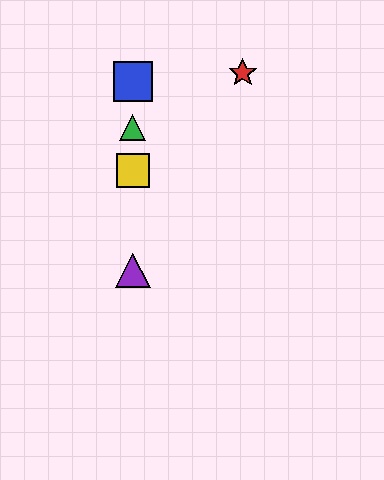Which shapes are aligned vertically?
The blue square, the green triangle, the yellow square, the purple triangle are aligned vertically.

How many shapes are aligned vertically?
4 shapes (the blue square, the green triangle, the yellow square, the purple triangle) are aligned vertically.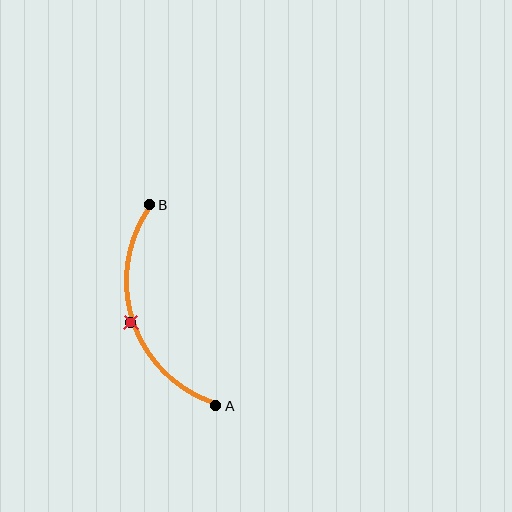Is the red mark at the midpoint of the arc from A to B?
Yes. The red mark lies on the arc at equal arc-length from both A and B — it is the arc midpoint.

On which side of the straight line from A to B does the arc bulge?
The arc bulges to the left of the straight line connecting A and B.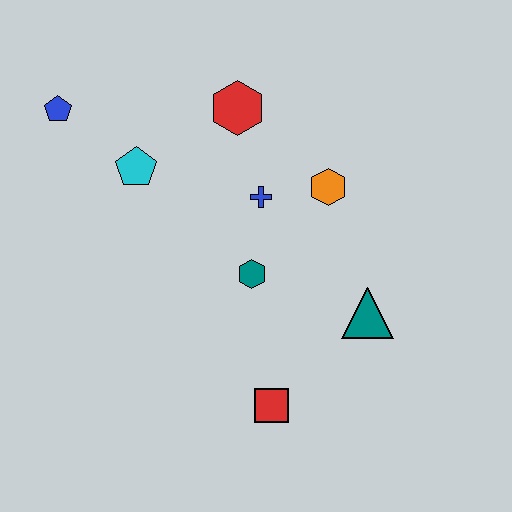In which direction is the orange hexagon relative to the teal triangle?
The orange hexagon is above the teal triangle.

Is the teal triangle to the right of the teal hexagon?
Yes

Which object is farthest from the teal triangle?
The blue pentagon is farthest from the teal triangle.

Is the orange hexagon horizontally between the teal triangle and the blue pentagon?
Yes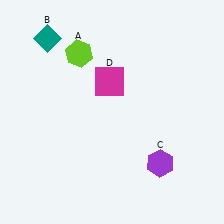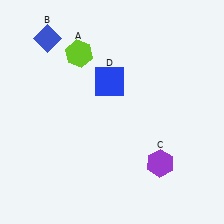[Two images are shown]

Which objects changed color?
B changed from teal to blue. D changed from magenta to blue.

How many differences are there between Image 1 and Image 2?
There are 2 differences between the two images.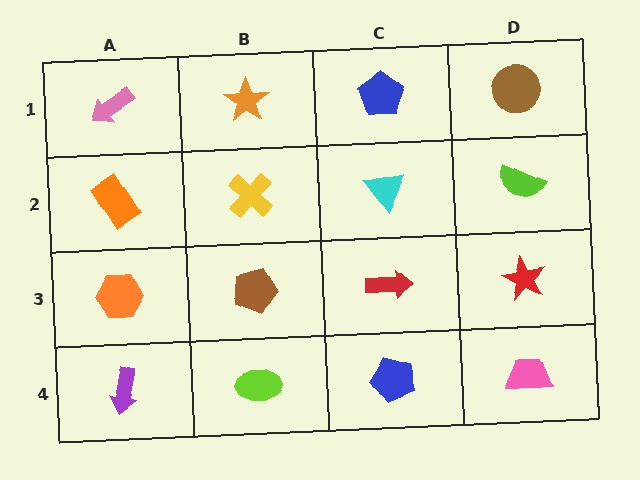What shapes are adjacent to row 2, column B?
An orange star (row 1, column B), a brown pentagon (row 3, column B), an orange rectangle (row 2, column A), a cyan triangle (row 2, column C).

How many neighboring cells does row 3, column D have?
3.